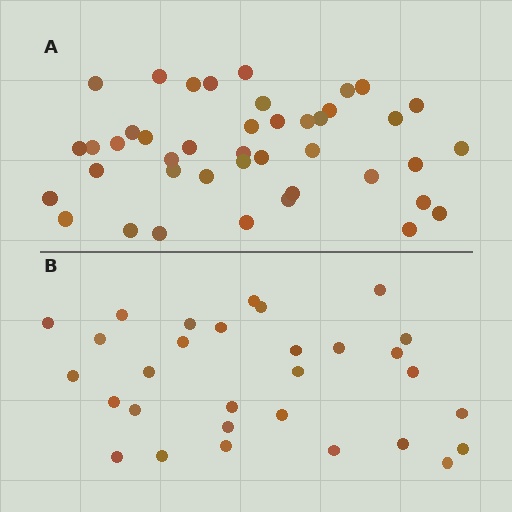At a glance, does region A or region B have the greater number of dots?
Region A (the top region) has more dots.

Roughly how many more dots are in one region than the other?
Region A has roughly 12 or so more dots than region B.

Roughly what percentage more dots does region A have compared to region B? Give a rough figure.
About 40% more.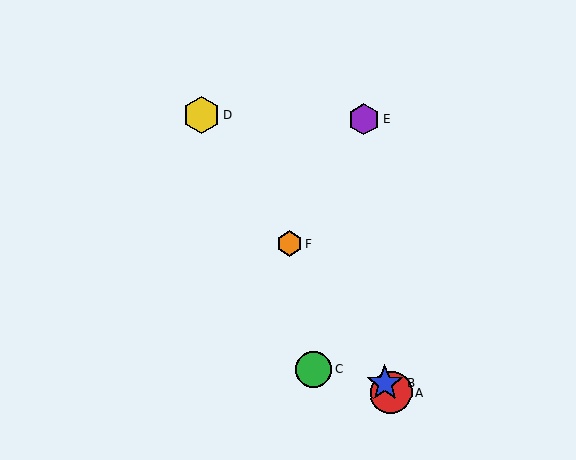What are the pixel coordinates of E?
Object E is at (364, 119).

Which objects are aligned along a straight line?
Objects A, B, D, F are aligned along a straight line.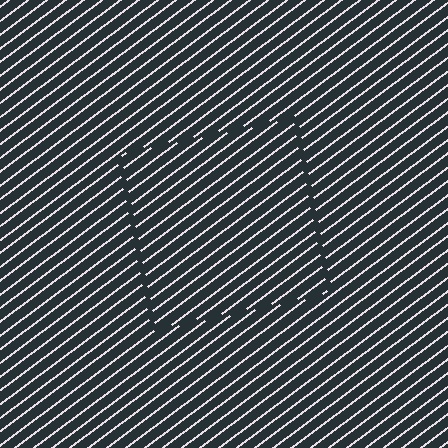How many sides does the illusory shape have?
4 sides — the line-ends trace a square.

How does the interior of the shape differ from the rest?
The interior of the shape contains the same grating, shifted by half a period — the contour is defined by the phase discontinuity where line-ends from the inner and outer gratings abut.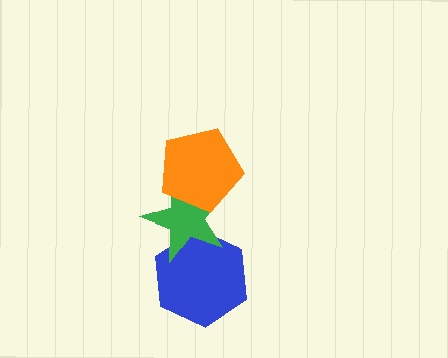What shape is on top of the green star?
The orange pentagon is on top of the green star.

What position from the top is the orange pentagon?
The orange pentagon is 1st from the top.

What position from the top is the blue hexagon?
The blue hexagon is 3rd from the top.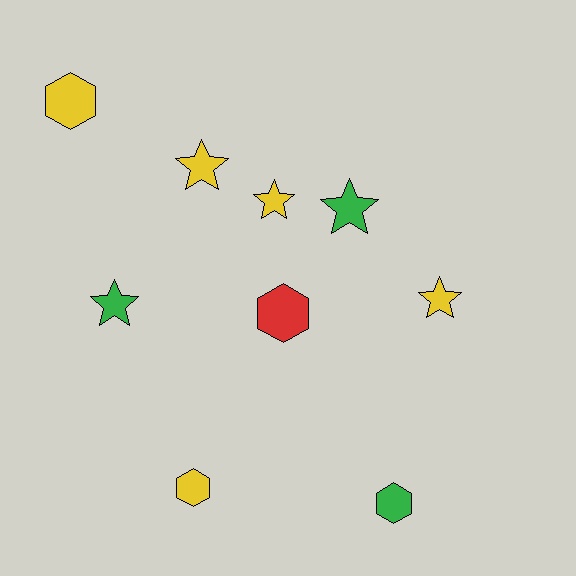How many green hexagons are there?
There is 1 green hexagon.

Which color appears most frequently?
Yellow, with 5 objects.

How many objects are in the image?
There are 9 objects.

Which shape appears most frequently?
Star, with 5 objects.